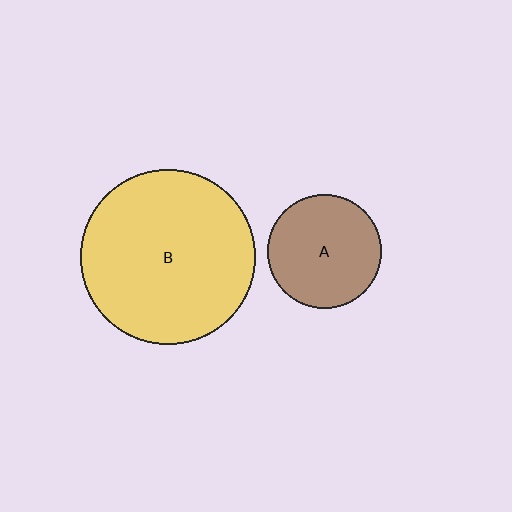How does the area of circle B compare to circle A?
Approximately 2.4 times.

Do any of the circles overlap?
No, none of the circles overlap.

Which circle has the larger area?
Circle B (yellow).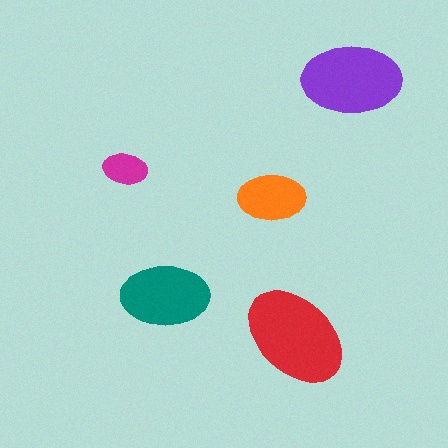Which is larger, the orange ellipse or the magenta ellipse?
The orange one.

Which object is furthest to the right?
The purple ellipse is rightmost.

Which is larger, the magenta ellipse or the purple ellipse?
The purple one.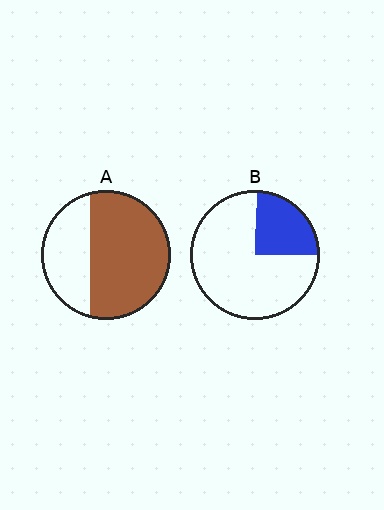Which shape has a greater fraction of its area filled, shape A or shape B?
Shape A.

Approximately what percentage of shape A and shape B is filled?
A is approximately 65% and B is approximately 25%.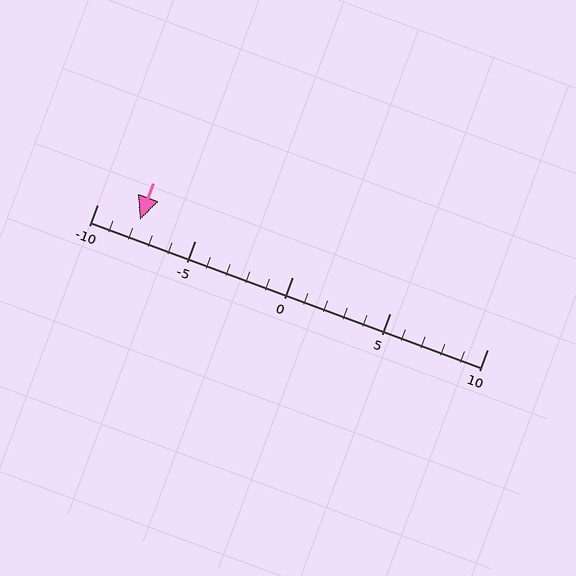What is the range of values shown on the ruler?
The ruler shows values from -10 to 10.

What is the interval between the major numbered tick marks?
The major tick marks are spaced 5 units apart.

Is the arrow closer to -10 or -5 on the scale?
The arrow is closer to -10.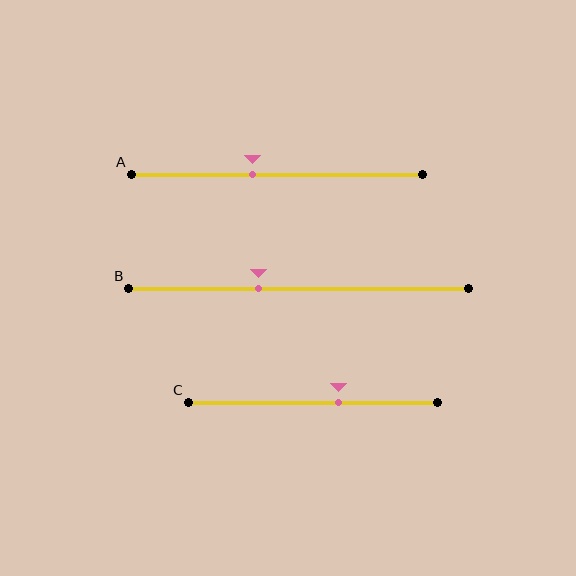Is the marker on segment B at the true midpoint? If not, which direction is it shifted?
No, the marker on segment B is shifted to the left by about 12% of the segment length.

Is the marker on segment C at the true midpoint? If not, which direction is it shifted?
No, the marker on segment C is shifted to the right by about 10% of the segment length.